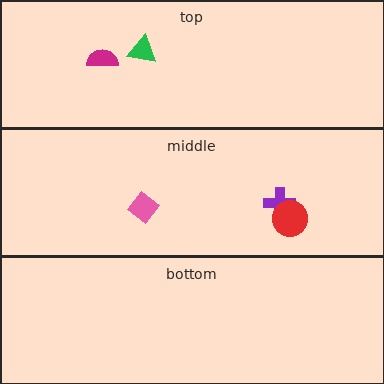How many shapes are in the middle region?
3.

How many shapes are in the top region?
2.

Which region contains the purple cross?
The middle region.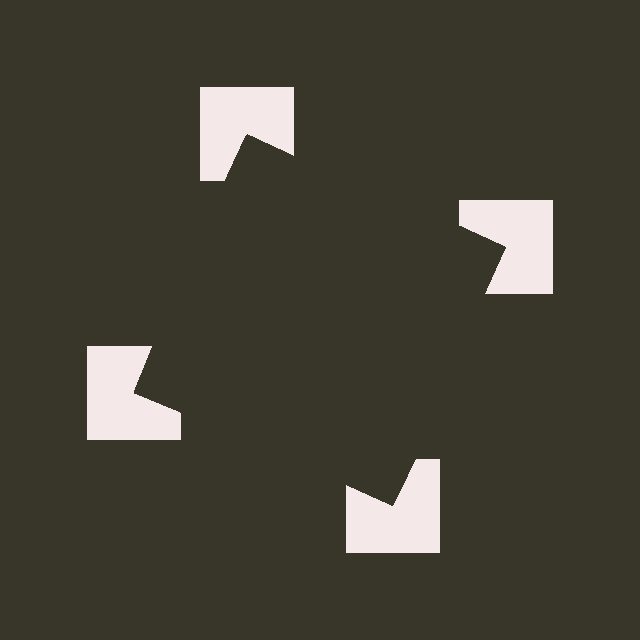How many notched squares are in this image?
There are 4 — one at each vertex of the illusory square.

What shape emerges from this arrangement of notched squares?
An illusory square — its edges are inferred from the aligned wedge cuts in the notched squares, not physically drawn.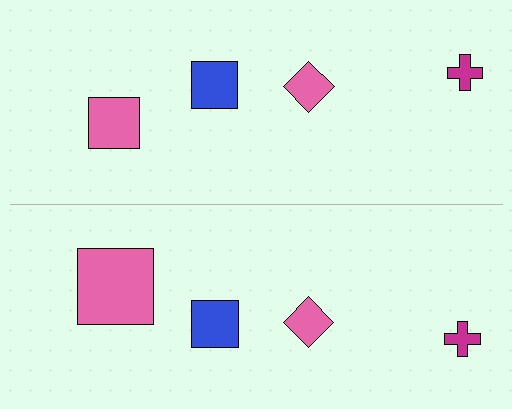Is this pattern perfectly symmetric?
No, the pattern is not perfectly symmetric. The pink square on the bottom side has a different size than its mirror counterpart.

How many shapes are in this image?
There are 8 shapes in this image.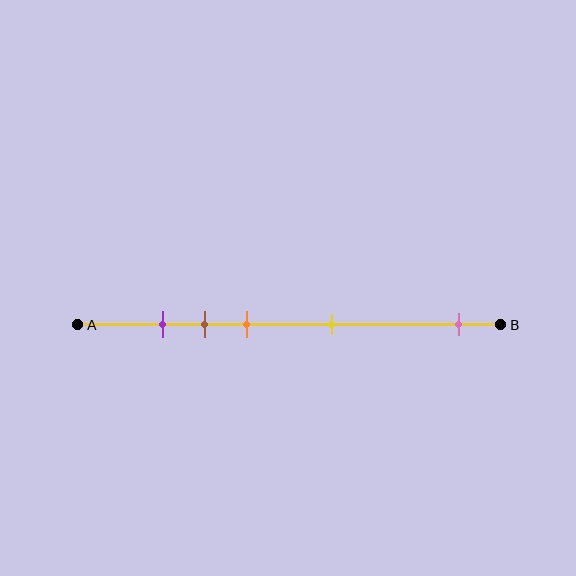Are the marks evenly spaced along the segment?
No, the marks are not evenly spaced.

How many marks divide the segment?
There are 5 marks dividing the segment.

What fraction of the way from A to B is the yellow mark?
The yellow mark is approximately 60% (0.6) of the way from A to B.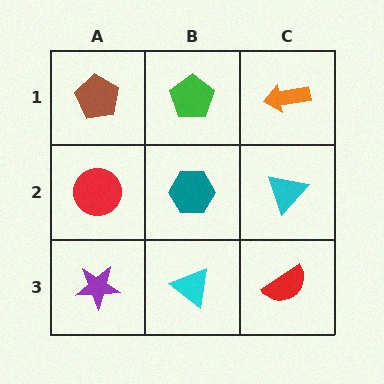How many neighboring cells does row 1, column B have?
3.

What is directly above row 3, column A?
A red circle.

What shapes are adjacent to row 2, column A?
A brown pentagon (row 1, column A), a purple star (row 3, column A), a teal hexagon (row 2, column B).